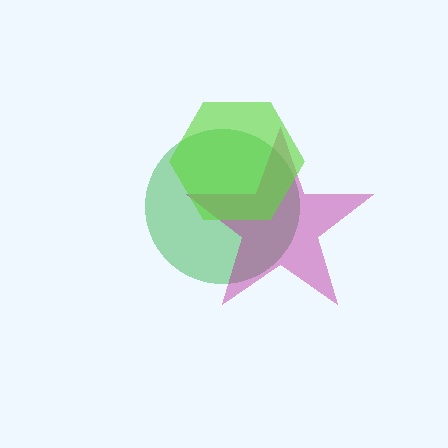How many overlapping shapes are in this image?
There are 3 overlapping shapes in the image.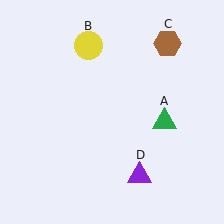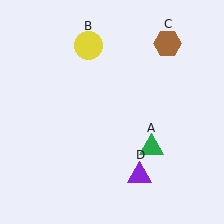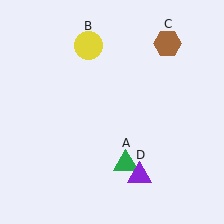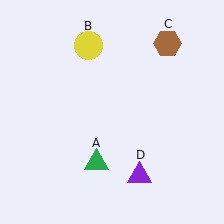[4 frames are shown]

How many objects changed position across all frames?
1 object changed position: green triangle (object A).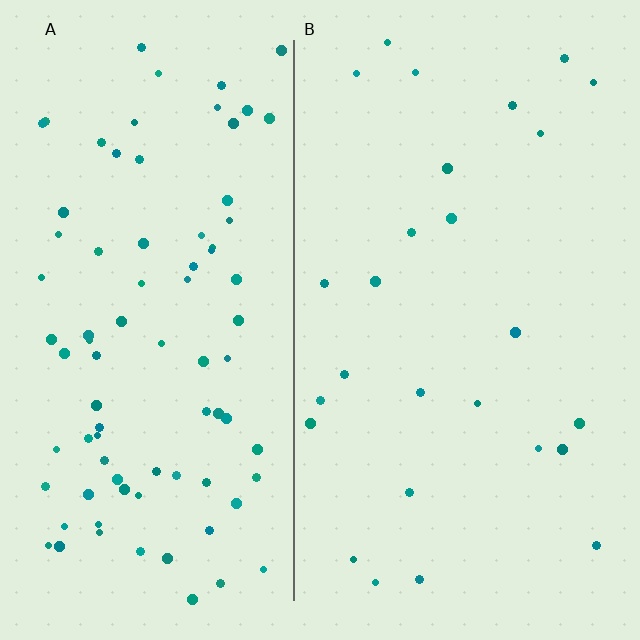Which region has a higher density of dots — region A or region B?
A (the left).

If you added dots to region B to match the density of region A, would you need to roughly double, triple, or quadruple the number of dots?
Approximately triple.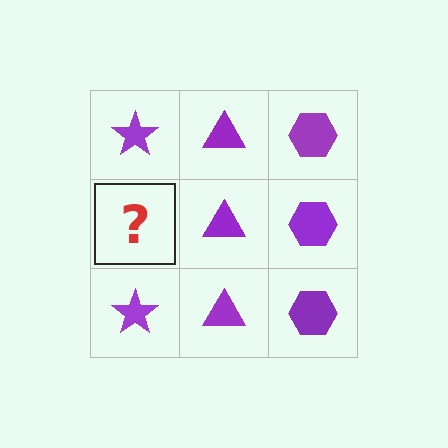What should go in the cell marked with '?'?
The missing cell should contain a purple star.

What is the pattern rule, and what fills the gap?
The rule is that each column has a consistent shape. The gap should be filled with a purple star.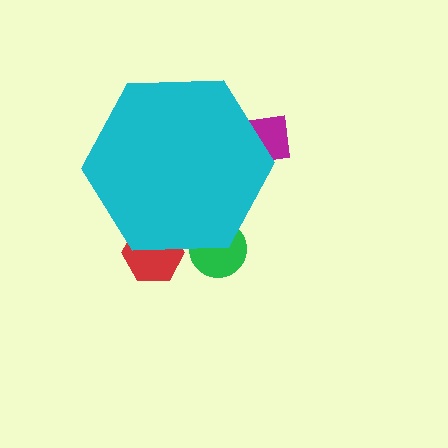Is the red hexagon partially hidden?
Yes, the red hexagon is partially hidden behind the cyan hexagon.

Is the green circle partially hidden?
Yes, the green circle is partially hidden behind the cyan hexagon.